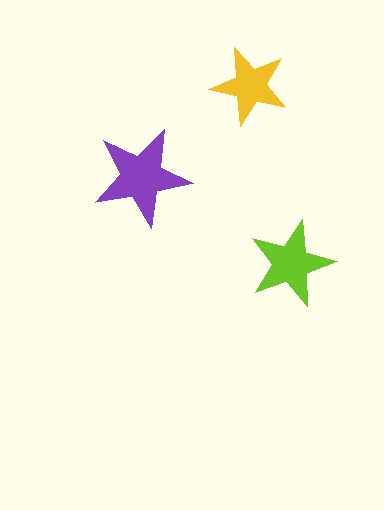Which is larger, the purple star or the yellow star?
The purple one.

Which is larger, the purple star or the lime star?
The purple one.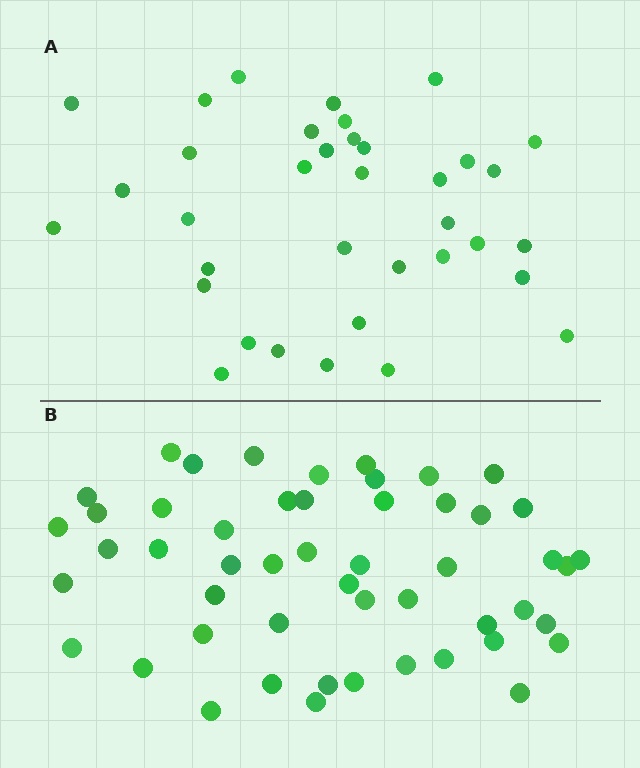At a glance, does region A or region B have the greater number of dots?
Region B (the bottom region) has more dots.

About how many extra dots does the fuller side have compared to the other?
Region B has approximately 15 more dots than region A.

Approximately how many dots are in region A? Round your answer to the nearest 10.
About 40 dots. (The exact count is 36, which rounds to 40.)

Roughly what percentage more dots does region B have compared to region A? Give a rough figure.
About 40% more.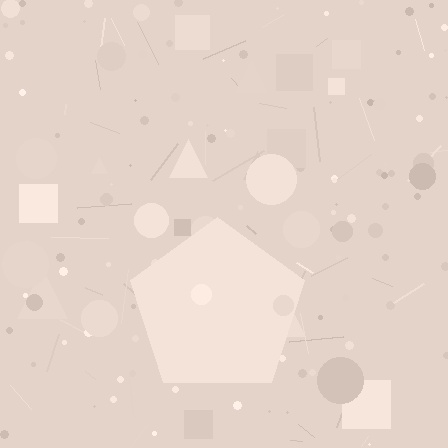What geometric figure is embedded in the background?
A pentagon is embedded in the background.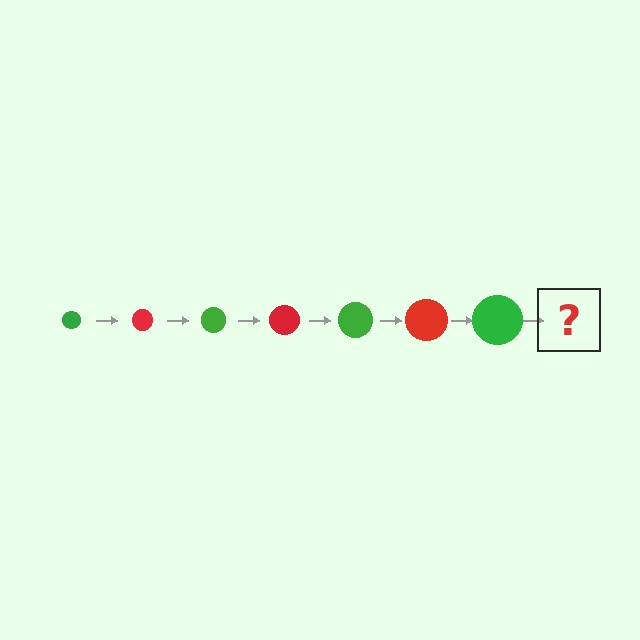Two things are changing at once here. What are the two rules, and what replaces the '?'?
The two rules are that the circle grows larger each step and the color cycles through green and red. The '?' should be a red circle, larger than the previous one.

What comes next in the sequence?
The next element should be a red circle, larger than the previous one.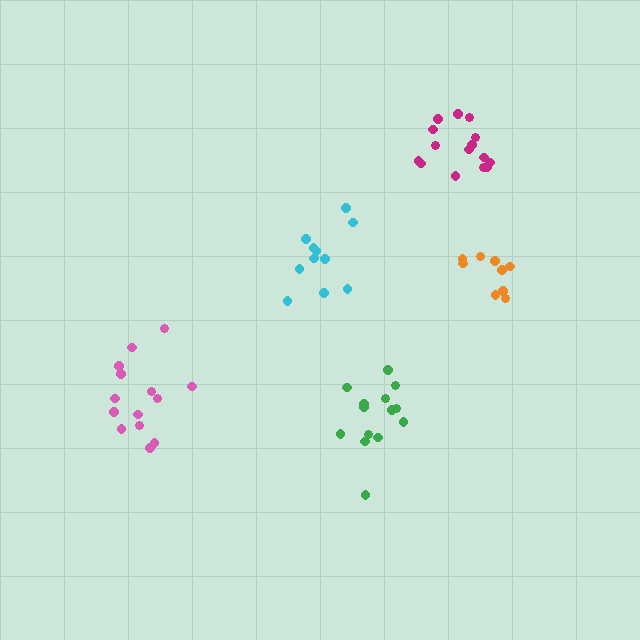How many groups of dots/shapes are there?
There are 5 groups.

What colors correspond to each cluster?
The clusters are colored: cyan, orange, pink, green, magenta.